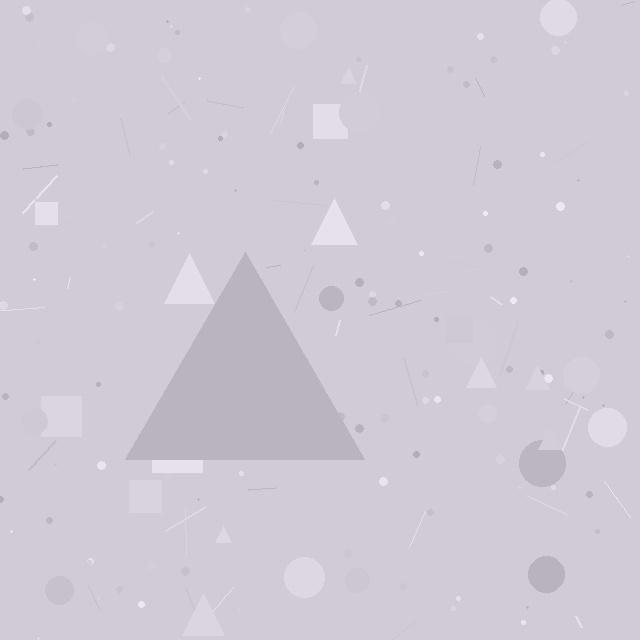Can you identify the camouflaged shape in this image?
The camouflaged shape is a triangle.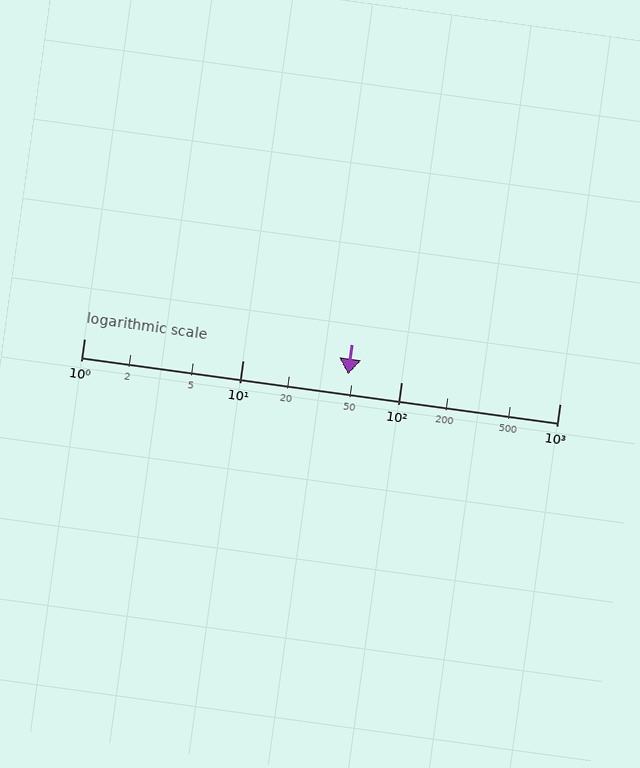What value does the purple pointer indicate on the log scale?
The pointer indicates approximately 46.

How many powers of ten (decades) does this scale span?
The scale spans 3 decades, from 1 to 1000.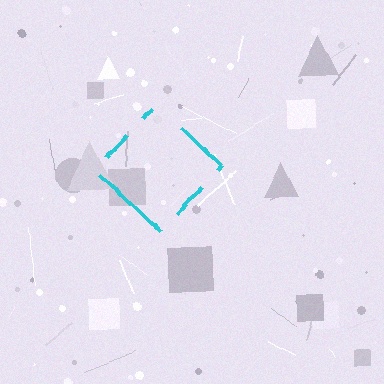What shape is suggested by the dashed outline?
The dashed outline suggests a diamond.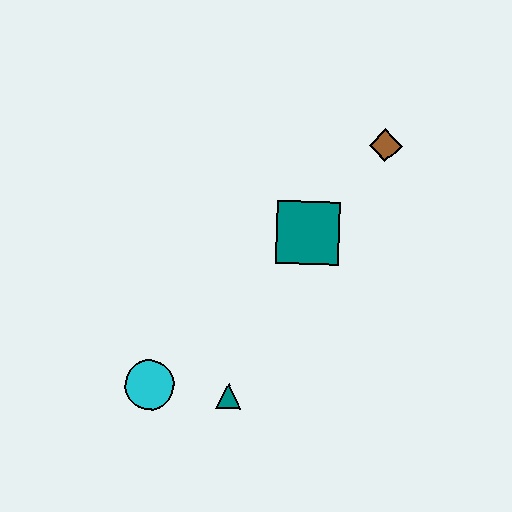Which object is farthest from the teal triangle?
The brown diamond is farthest from the teal triangle.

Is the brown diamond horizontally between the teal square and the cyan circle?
No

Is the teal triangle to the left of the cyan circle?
No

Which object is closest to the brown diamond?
The teal square is closest to the brown diamond.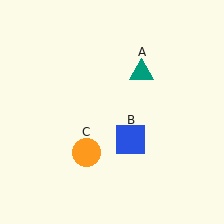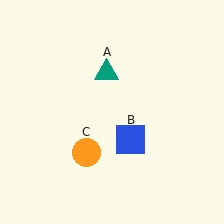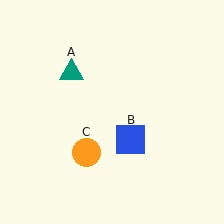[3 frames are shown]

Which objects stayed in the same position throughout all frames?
Blue square (object B) and orange circle (object C) remained stationary.